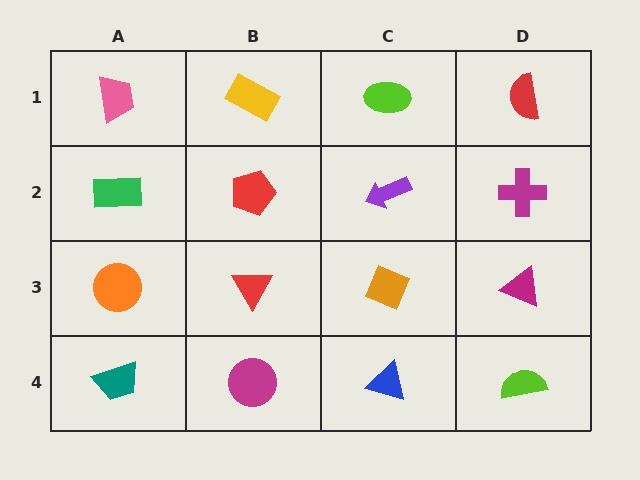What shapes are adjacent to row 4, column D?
A magenta triangle (row 3, column D), a blue triangle (row 4, column C).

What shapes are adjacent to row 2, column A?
A pink trapezoid (row 1, column A), an orange circle (row 3, column A), a red pentagon (row 2, column B).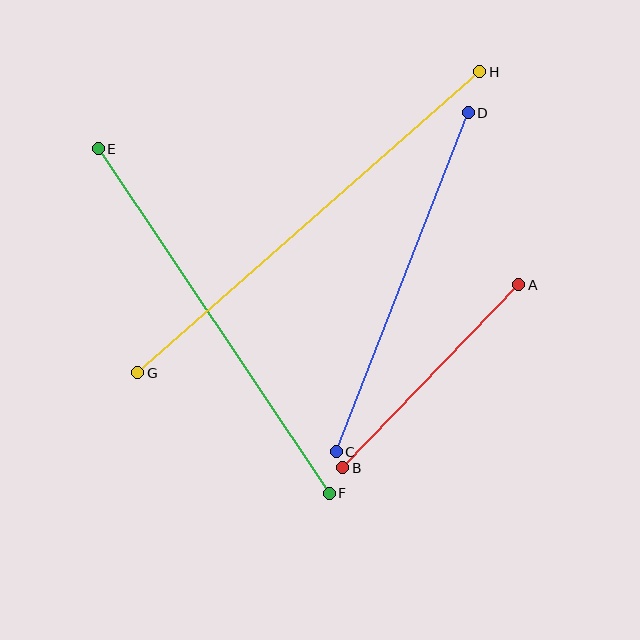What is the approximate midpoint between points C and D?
The midpoint is at approximately (402, 282) pixels.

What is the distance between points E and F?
The distance is approximately 415 pixels.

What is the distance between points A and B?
The distance is approximately 254 pixels.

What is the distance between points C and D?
The distance is approximately 364 pixels.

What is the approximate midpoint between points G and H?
The midpoint is at approximately (309, 222) pixels.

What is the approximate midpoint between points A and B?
The midpoint is at approximately (431, 376) pixels.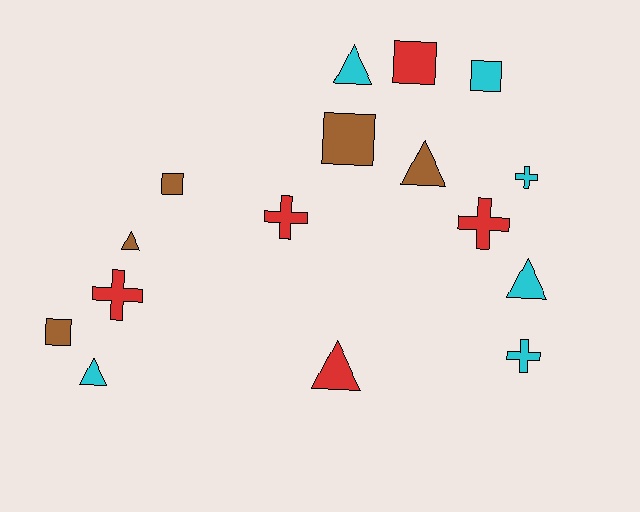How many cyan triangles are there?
There are 3 cyan triangles.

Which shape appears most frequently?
Triangle, with 6 objects.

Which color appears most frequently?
Cyan, with 6 objects.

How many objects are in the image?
There are 16 objects.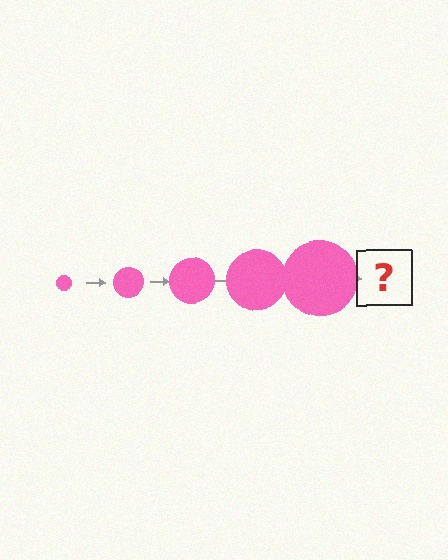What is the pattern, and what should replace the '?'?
The pattern is that the circle gets progressively larger each step. The '?' should be a pink circle, larger than the previous one.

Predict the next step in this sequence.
The next step is a pink circle, larger than the previous one.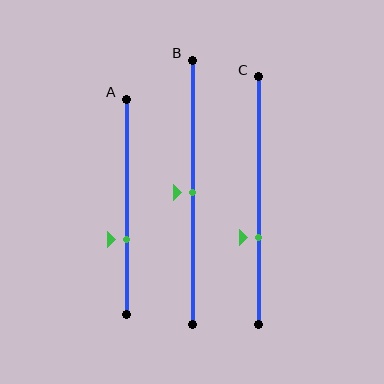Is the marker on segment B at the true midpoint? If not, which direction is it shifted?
Yes, the marker on segment B is at the true midpoint.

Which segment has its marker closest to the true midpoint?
Segment B has its marker closest to the true midpoint.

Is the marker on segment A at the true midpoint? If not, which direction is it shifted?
No, the marker on segment A is shifted downward by about 15% of the segment length.